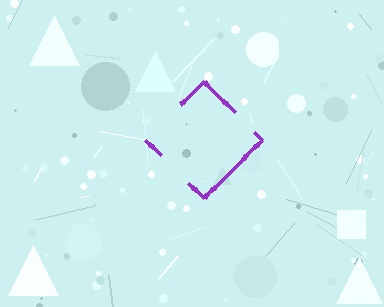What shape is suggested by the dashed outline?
The dashed outline suggests a diamond.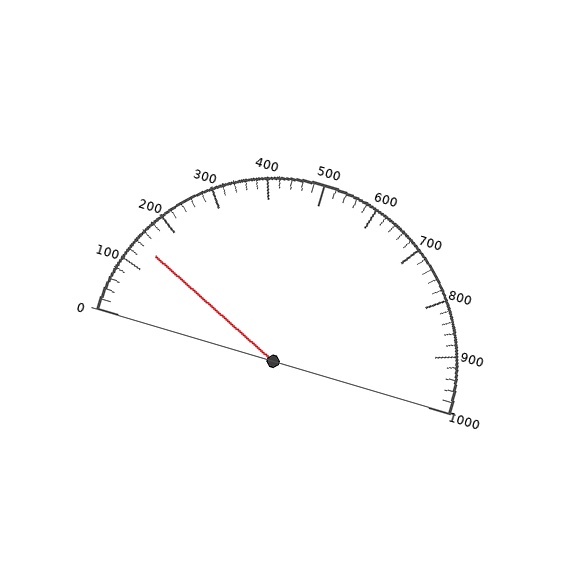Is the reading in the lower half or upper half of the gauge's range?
The reading is in the lower half of the range (0 to 1000).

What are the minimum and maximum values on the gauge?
The gauge ranges from 0 to 1000.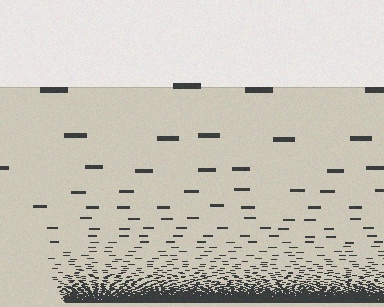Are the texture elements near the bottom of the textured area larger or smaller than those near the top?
Smaller. The gradient is inverted — elements near the bottom are smaller and denser.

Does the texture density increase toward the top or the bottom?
Density increases toward the bottom.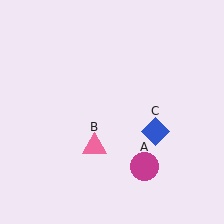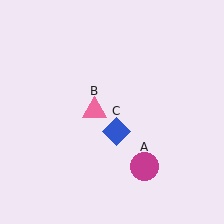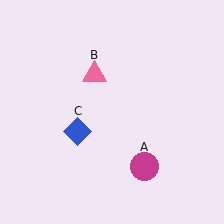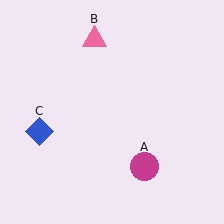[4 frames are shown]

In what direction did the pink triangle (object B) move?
The pink triangle (object B) moved up.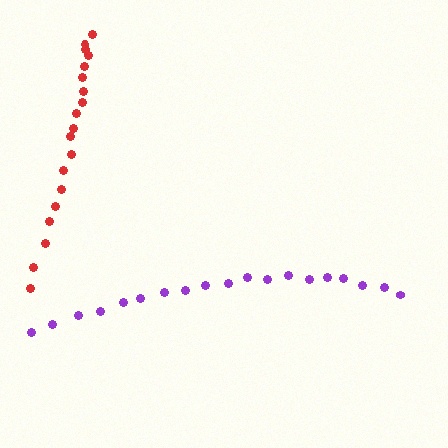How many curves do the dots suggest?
There are 2 distinct paths.